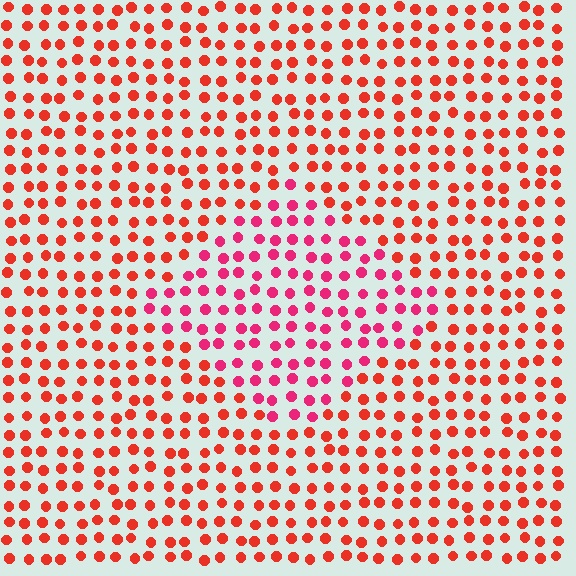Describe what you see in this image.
The image is filled with small red elements in a uniform arrangement. A diamond-shaped region is visible where the elements are tinted to a slightly different hue, forming a subtle color boundary.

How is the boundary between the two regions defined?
The boundary is defined purely by a slight shift in hue (about 30 degrees). Spacing, size, and orientation are identical on both sides.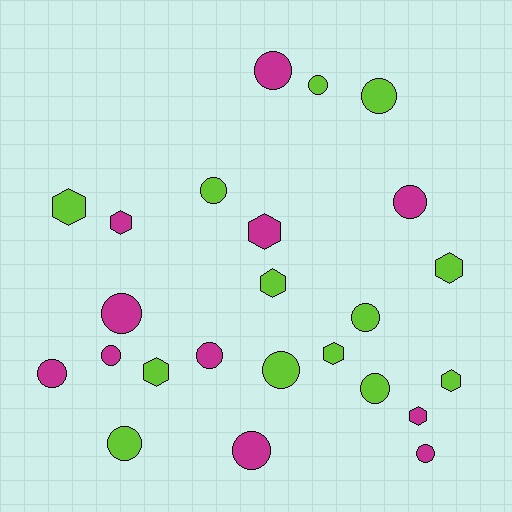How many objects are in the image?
There are 24 objects.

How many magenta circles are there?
There are 8 magenta circles.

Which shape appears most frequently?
Circle, with 15 objects.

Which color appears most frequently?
Lime, with 13 objects.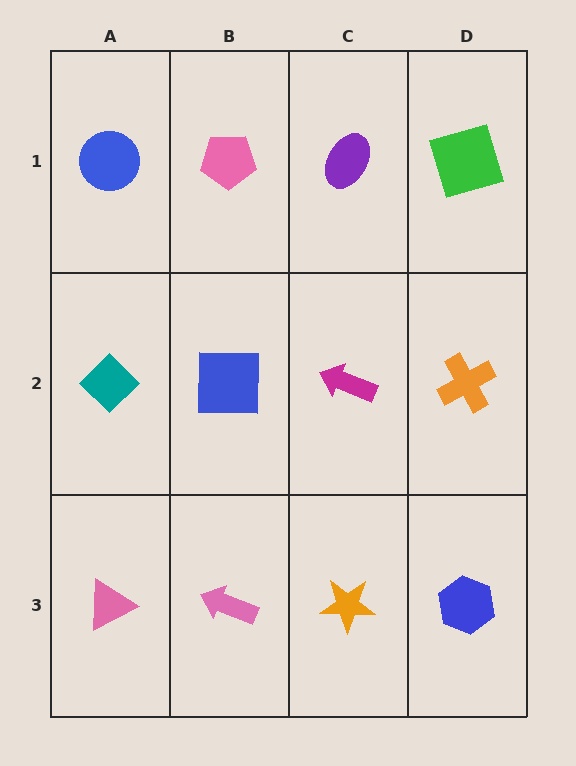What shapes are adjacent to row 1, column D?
An orange cross (row 2, column D), a purple ellipse (row 1, column C).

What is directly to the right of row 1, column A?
A pink pentagon.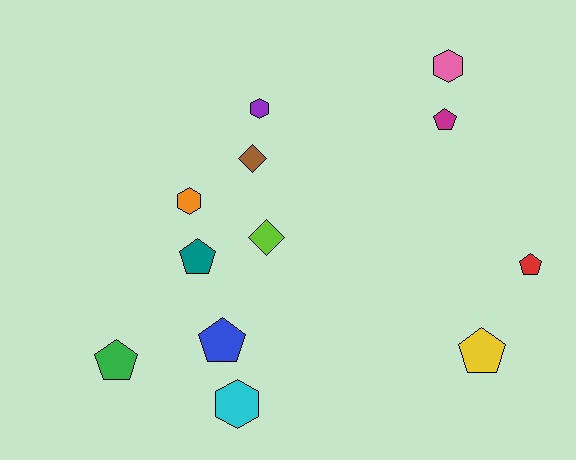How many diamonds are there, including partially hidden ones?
There are 2 diamonds.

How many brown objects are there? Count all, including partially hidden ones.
There is 1 brown object.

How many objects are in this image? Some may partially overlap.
There are 12 objects.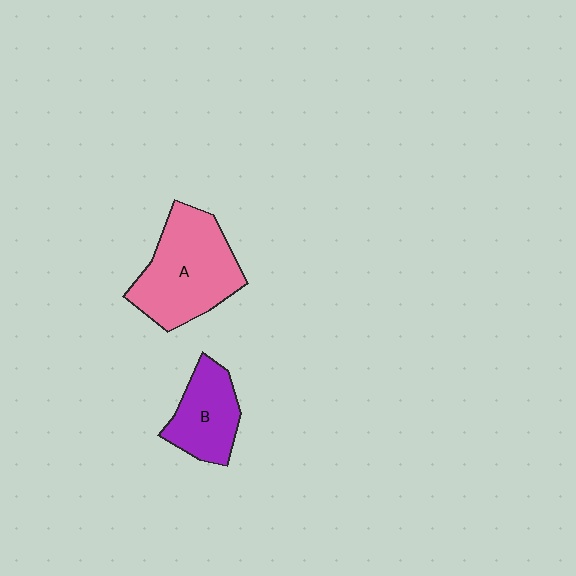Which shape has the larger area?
Shape A (pink).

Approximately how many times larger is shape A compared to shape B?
Approximately 1.7 times.